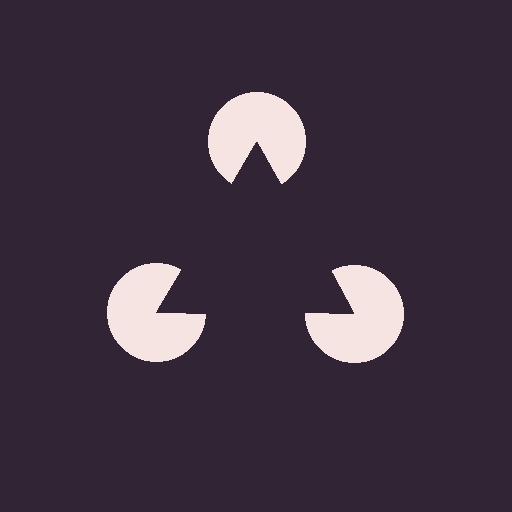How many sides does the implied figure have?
3 sides.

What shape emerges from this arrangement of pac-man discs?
An illusory triangle — its edges are inferred from the aligned wedge cuts in the pac-man discs, not physically drawn.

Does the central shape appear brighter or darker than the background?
It typically appears slightly darker than the background, even though no actual brightness change is drawn.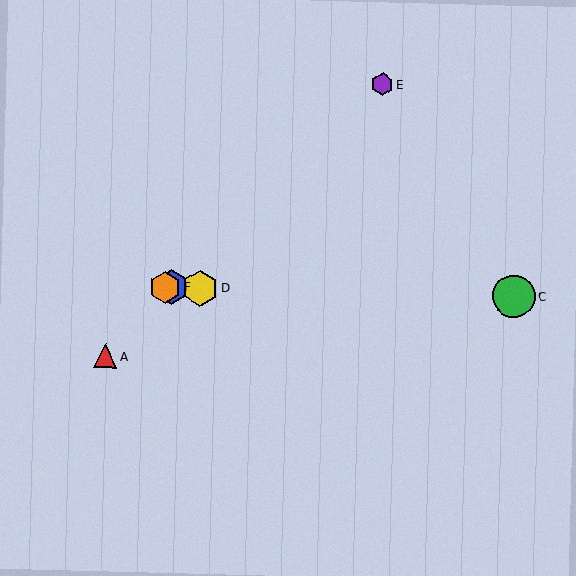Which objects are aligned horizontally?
Objects B, C, D, F are aligned horizontally.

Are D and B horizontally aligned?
Yes, both are at y≈288.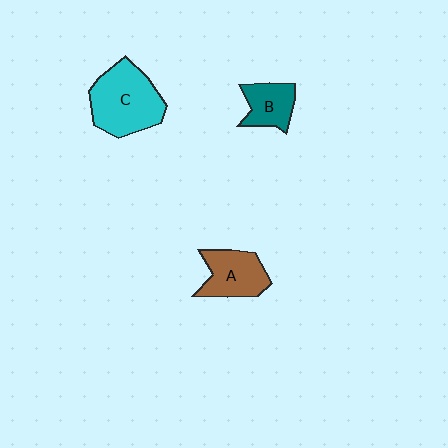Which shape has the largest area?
Shape C (cyan).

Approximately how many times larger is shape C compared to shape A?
Approximately 1.5 times.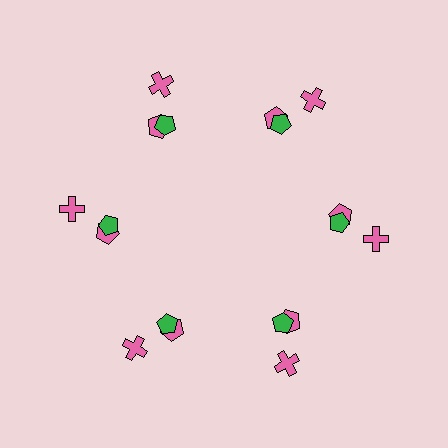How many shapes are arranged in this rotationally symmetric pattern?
There are 18 shapes, arranged in 6 groups of 3.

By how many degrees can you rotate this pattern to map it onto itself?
The pattern maps onto itself every 60 degrees of rotation.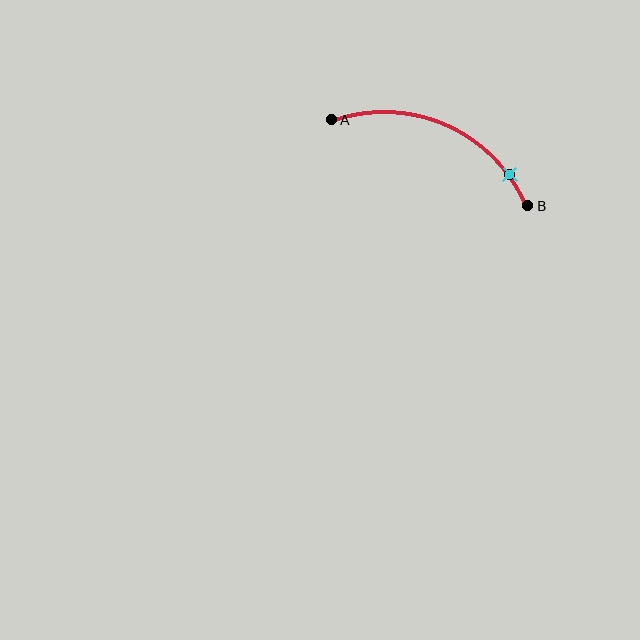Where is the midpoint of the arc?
The arc midpoint is the point on the curve farthest from the straight line joining A and B. It sits above that line.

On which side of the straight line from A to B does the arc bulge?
The arc bulges above the straight line connecting A and B.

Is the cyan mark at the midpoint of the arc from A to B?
No. The cyan mark lies on the arc but is closer to endpoint B. The arc midpoint would be at the point on the curve equidistant along the arc from both A and B.